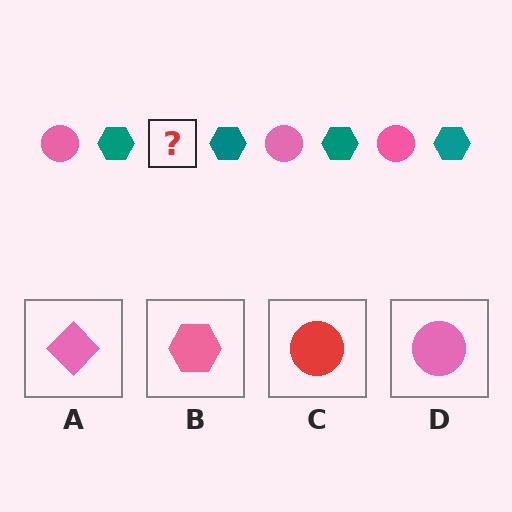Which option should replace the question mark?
Option D.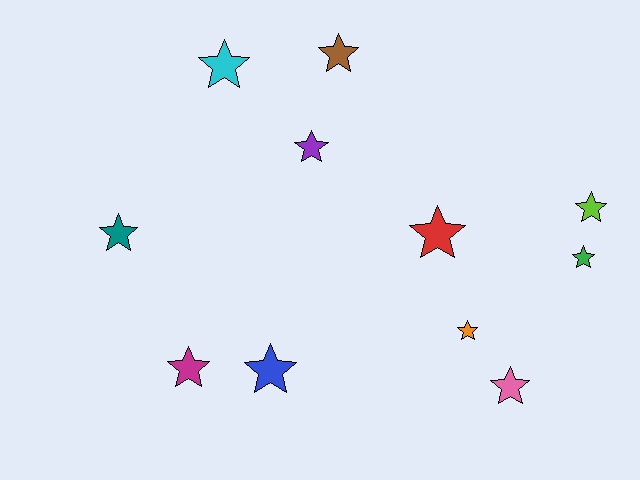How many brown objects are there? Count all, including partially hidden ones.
There is 1 brown object.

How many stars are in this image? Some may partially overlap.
There are 11 stars.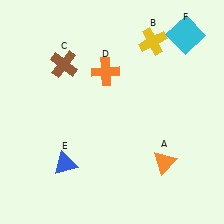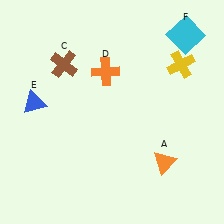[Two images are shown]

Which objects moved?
The objects that moved are: the yellow cross (B), the blue triangle (E).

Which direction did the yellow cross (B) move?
The yellow cross (B) moved right.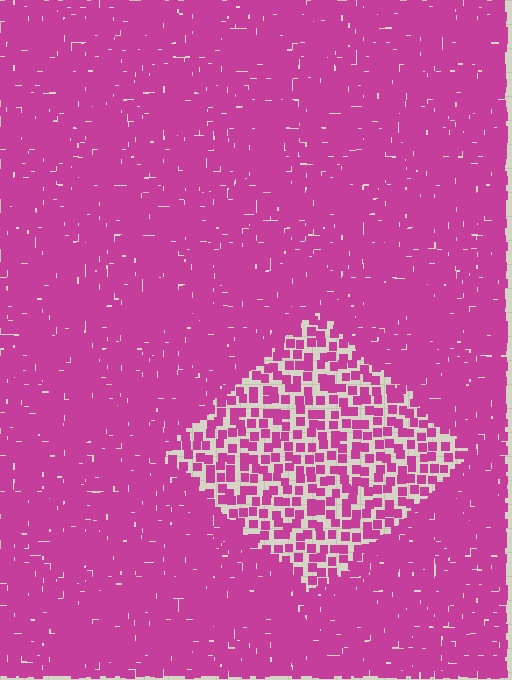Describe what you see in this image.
The image contains small magenta elements arranged at two different densities. A diamond-shaped region is visible where the elements are less densely packed than the surrounding area.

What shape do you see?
I see a diamond.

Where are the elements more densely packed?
The elements are more densely packed outside the diamond boundary.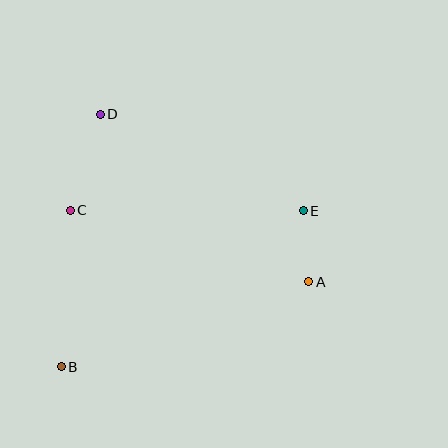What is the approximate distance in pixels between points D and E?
The distance between D and E is approximately 225 pixels.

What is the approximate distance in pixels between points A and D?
The distance between A and D is approximately 268 pixels.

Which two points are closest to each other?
Points A and E are closest to each other.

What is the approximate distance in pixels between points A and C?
The distance between A and C is approximately 249 pixels.